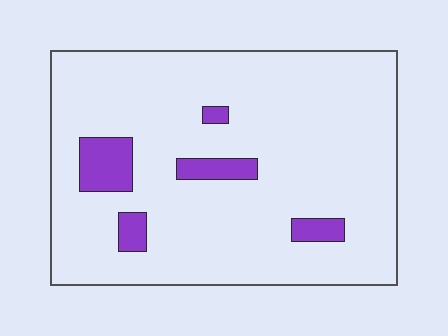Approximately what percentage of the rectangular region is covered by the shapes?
Approximately 10%.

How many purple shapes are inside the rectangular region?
5.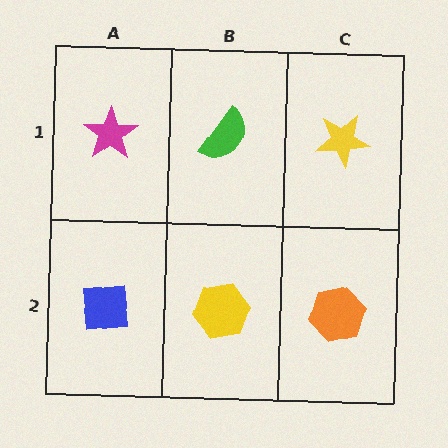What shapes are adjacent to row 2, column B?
A green semicircle (row 1, column B), a blue square (row 2, column A), an orange hexagon (row 2, column C).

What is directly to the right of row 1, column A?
A green semicircle.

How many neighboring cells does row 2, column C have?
2.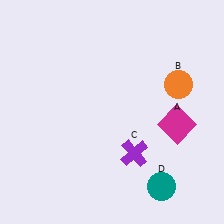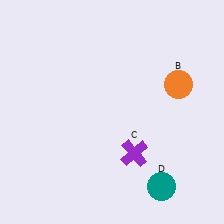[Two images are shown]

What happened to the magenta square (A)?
The magenta square (A) was removed in Image 2. It was in the bottom-right area of Image 1.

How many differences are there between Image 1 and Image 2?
There is 1 difference between the two images.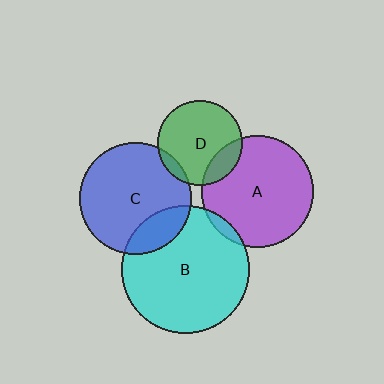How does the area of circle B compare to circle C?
Approximately 1.3 times.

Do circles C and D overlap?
Yes.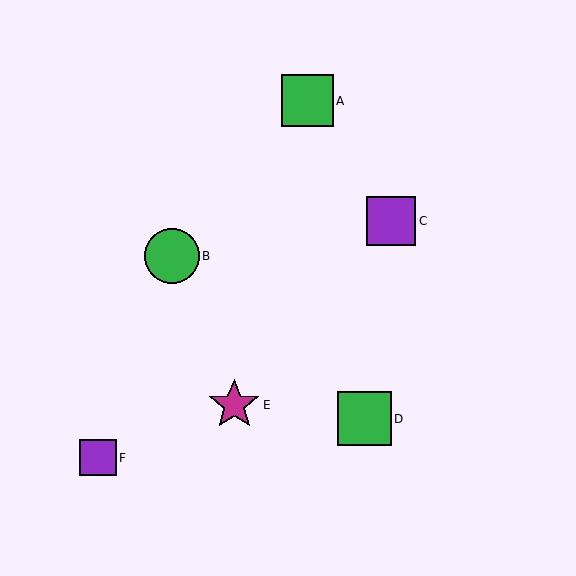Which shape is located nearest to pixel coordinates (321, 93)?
The green square (labeled A) at (307, 101) is nearest to that location.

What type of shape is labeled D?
Shape D is a green square.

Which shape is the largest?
The green circle (labeled B) is the largest.